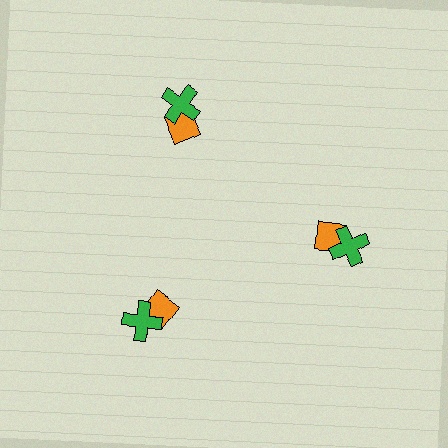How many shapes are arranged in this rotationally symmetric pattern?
There are 6 shapes, arranged in 3 groups of 2.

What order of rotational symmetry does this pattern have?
This pattern has 3-fold rotational symmetry.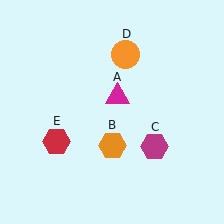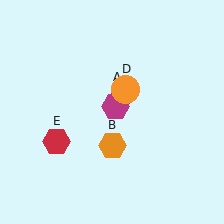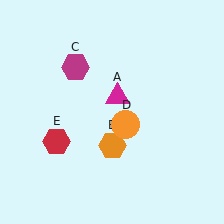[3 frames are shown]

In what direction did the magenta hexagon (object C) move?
The magenta hexagon (object C) moved up and to the left.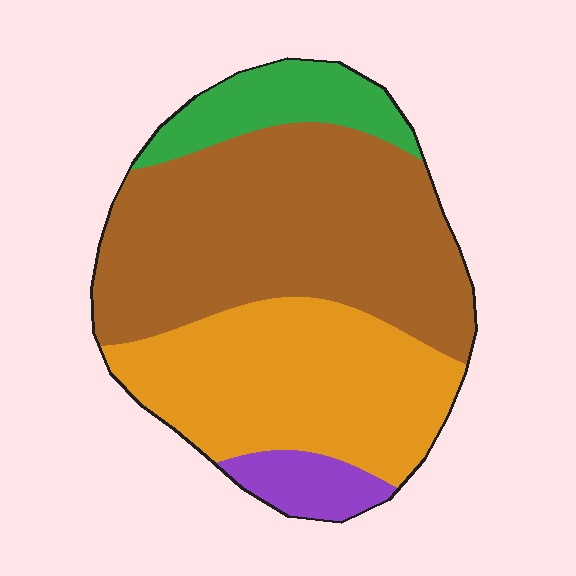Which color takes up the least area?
Purple, at roughly 5%.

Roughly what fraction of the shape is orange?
Orange covers around 35% of the shape.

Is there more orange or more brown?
Brown.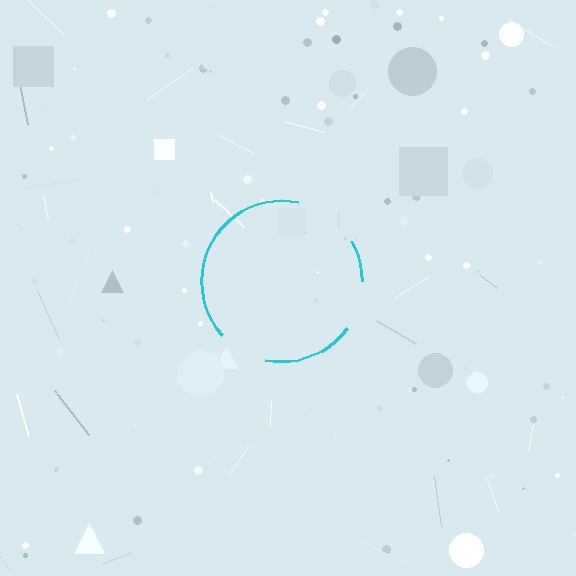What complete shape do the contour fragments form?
The contour fragments form a circle.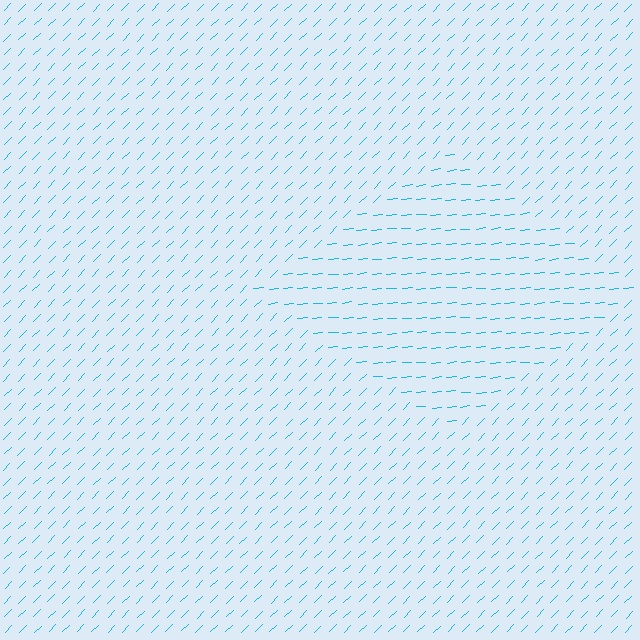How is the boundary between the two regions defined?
The boundary is defined purely by a change in line orientation (approximately 39 degrees difference). All lines are the same color and thickness.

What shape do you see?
I see a diamond.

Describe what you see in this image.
The image is filled with small cyan line segments. A diamond region in the image has lines oriented differently from the surrounding lines, creating a visible texture boundary.